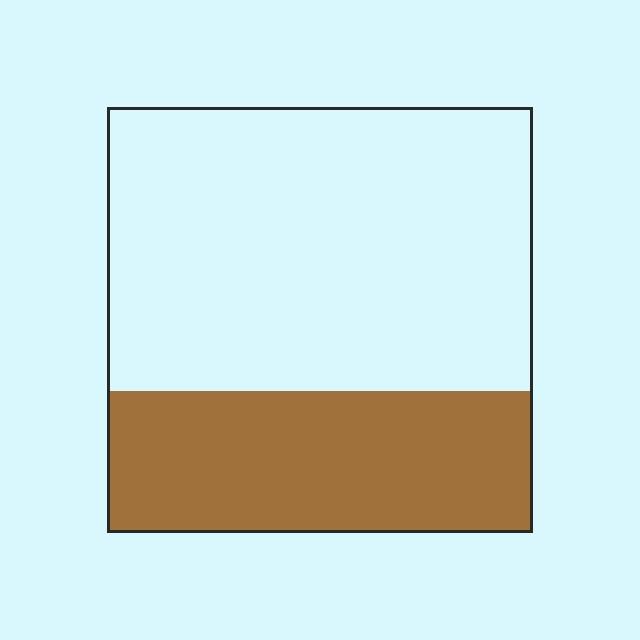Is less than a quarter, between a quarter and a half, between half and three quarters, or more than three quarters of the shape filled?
Between a quarter and a half.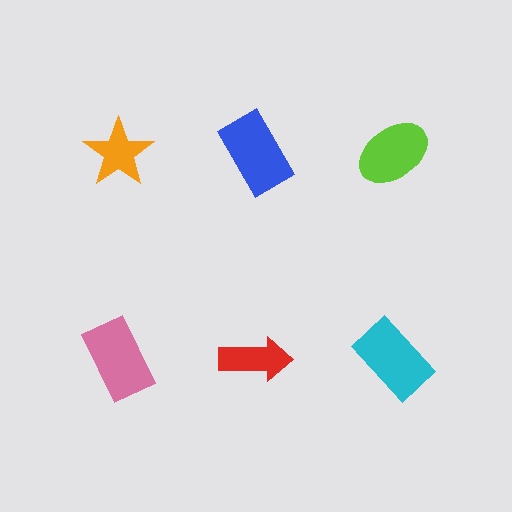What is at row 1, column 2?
A blue rectangle.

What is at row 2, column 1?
A pink rectangle.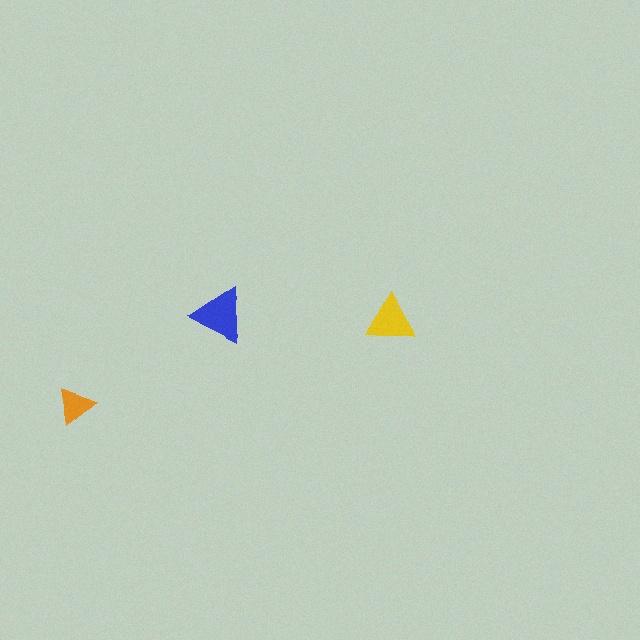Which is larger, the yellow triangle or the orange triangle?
The yellow one.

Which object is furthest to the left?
The orange triangle is leftmost.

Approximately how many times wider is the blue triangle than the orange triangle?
About 1.5 times wider.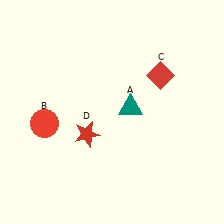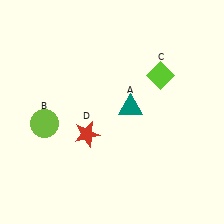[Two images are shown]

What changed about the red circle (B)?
In Image 1, B is red. In Image 2, it changed to lime.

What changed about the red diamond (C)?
In Image 1, C is red. In Image 2, it changed to lime.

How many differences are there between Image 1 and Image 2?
There are 2 differences between the two images.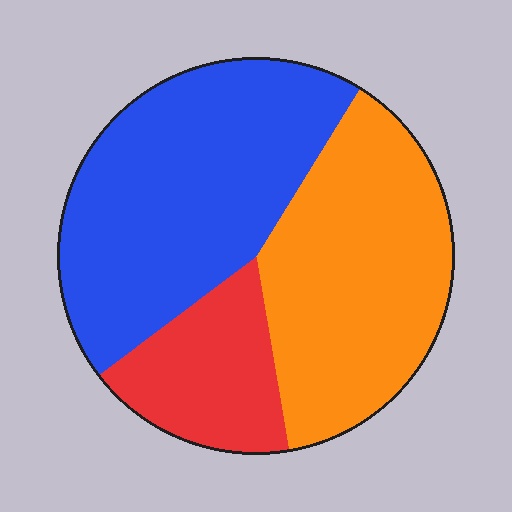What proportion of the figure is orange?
Orange takes up about three eighths (3/8) of the figure.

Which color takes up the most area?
Blue, at roughly 45%.